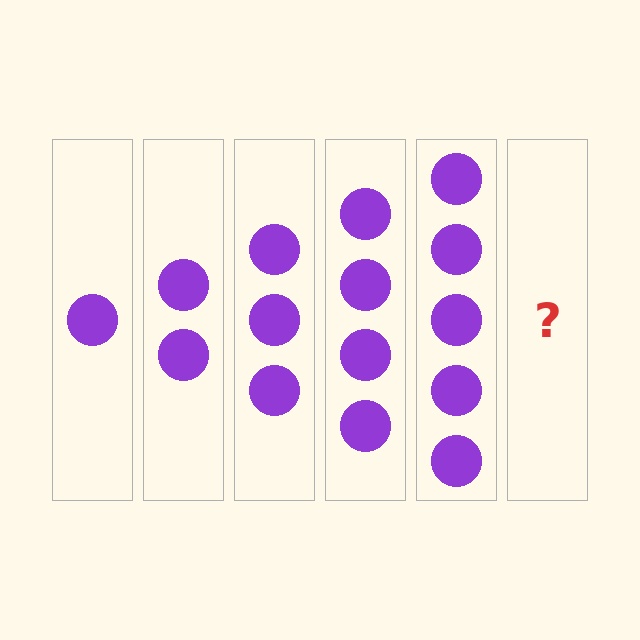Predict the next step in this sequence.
The next step is 6 circles.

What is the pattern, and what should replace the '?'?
The pattern is that each step adds one more circle. The '?' should be 6 circles.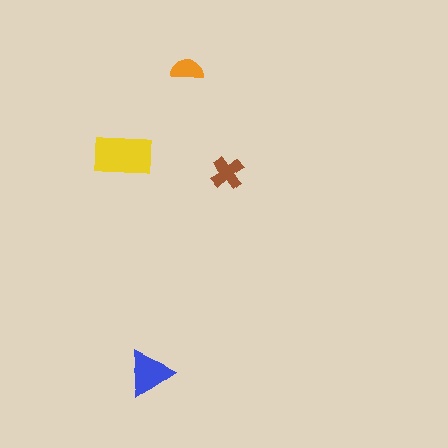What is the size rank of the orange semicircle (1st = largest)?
4th.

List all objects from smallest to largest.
The orange semicircle, the brown cross, the blue triangle, the yellow rectangle.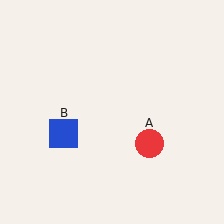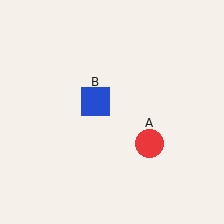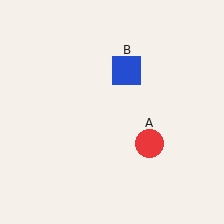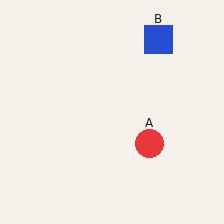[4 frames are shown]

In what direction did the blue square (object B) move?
The blue square (object B) moved up and to the right.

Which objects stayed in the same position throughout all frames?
Red circle (object A) remained stationary.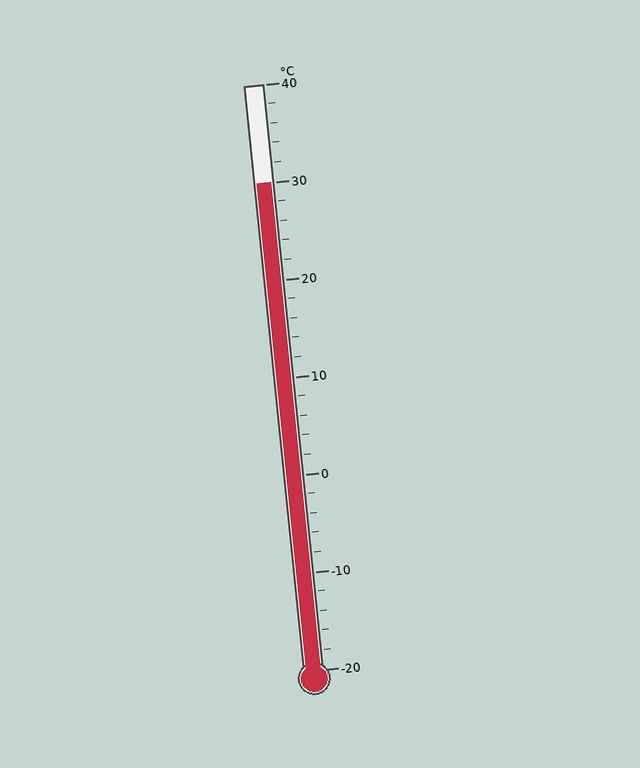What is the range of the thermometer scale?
The thermometer scale ranges from -20°C to 40°C.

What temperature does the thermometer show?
The thermometer shows approximately 30°C.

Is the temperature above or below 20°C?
The temperature is above 20°C.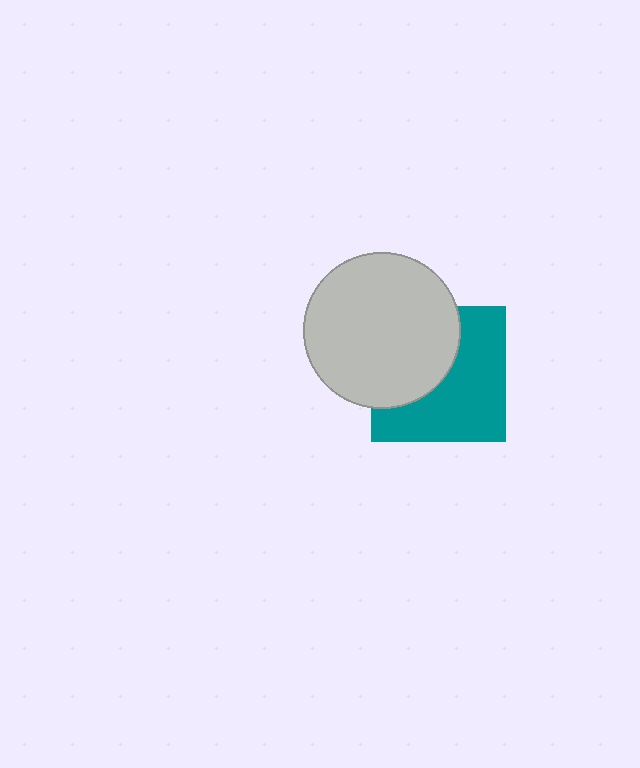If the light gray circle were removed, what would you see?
You would see the complete teal square.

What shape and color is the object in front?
The object in front is a light gray circle.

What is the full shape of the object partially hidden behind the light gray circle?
The partially hidden object is a teal square.